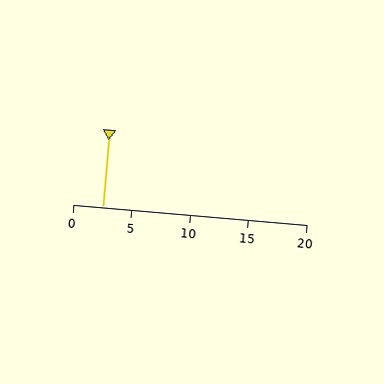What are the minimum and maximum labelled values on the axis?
The axis runs from 0 to 20.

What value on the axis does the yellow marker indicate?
The marker indicates approximately 2.5.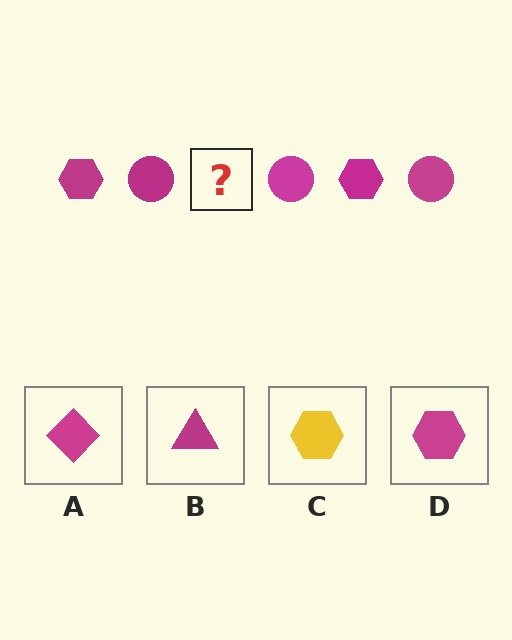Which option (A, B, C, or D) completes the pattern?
D.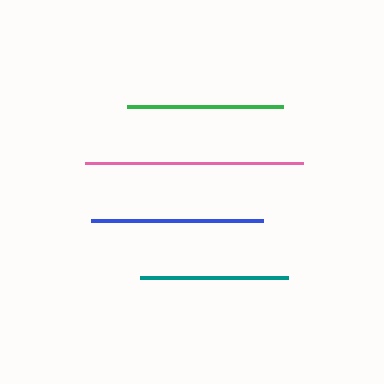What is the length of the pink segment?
The pink segment is approximately 218 pixels long.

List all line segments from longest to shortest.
From longest to shortest: pink, blue, green, teal.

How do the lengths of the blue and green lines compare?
The blue and green lines are approximately the same length.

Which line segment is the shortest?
The teal line is the shortest at approximately 148 pixels.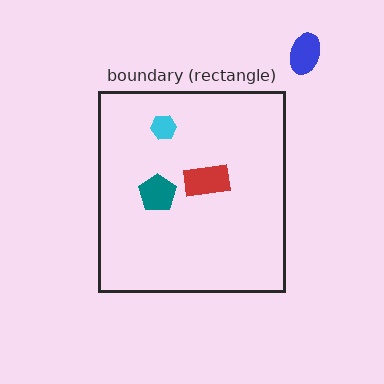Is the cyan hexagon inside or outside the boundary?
Inside.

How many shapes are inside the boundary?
3 inside, 1 outside.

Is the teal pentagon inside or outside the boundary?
Inside.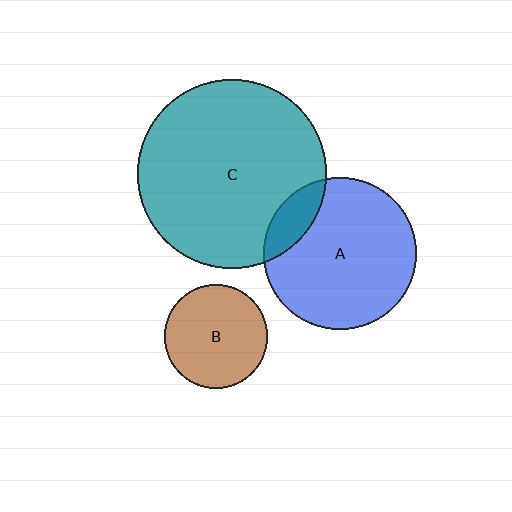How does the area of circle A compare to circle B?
Approximately 2.2 times.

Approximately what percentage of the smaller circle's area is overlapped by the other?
Approximately 15%.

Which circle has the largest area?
Circle C (teal).